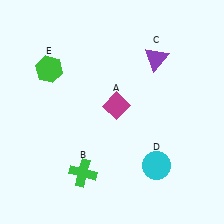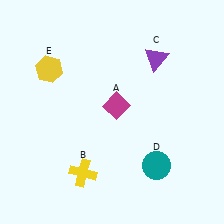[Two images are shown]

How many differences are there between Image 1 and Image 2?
There are 3 differences between the two images.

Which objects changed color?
B changed from green to yellow. D changed from cyan to teal. E changed from green to yellow.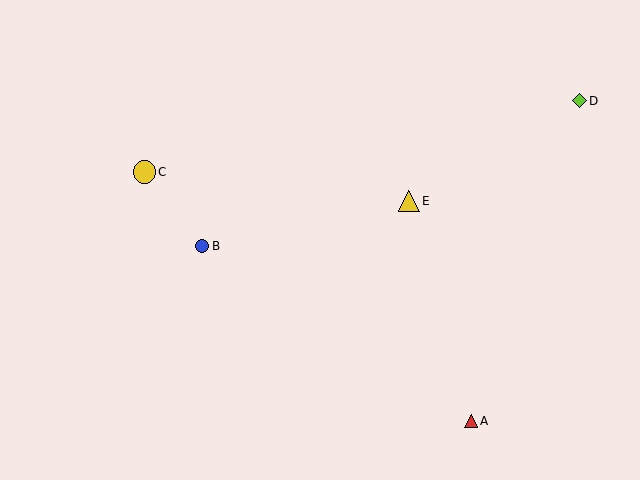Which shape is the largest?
The yellow circle (labeled C) is the largest.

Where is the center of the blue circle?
The center of the blue circle is at (202, 246).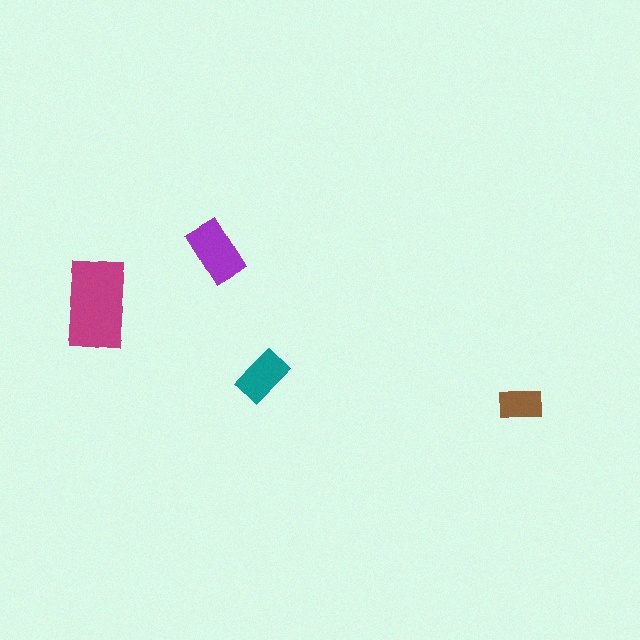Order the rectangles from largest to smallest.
the magenta one, the purple one, the teal one, the brown one.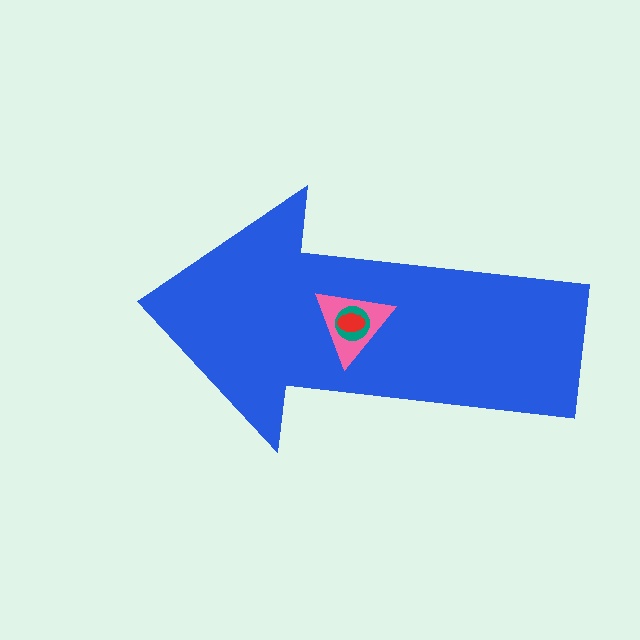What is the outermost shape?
The blue arrow.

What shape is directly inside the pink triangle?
The teal circle.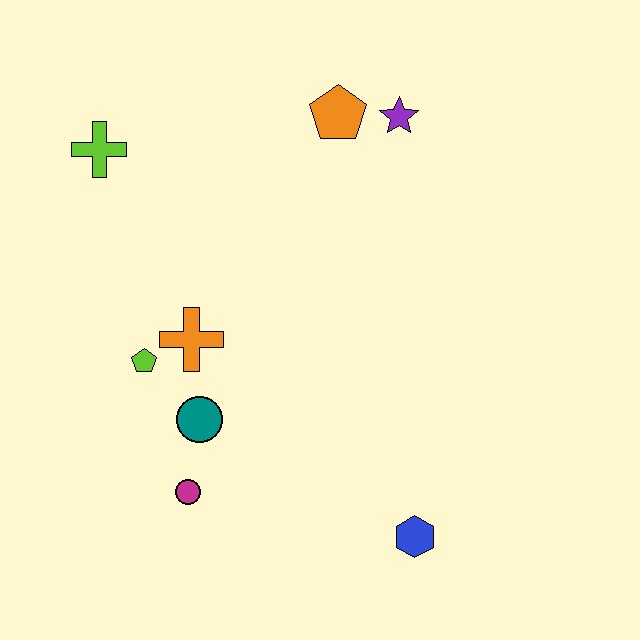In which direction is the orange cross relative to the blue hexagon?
The orange cross is to the left of the blue hexagon.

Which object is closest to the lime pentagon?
The orange cross is closest to the lime pentagon.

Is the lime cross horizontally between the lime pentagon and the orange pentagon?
No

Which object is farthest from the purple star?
The magenta circle is farthest from the purple star.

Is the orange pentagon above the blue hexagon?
Yes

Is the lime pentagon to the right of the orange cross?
No